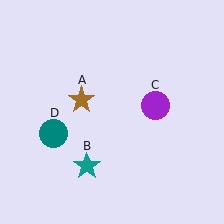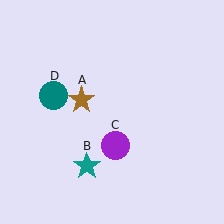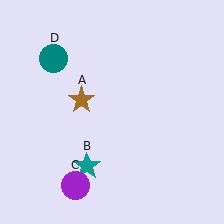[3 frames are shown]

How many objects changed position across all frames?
2 objects changed position: purple circle (object C), teal circle (object D).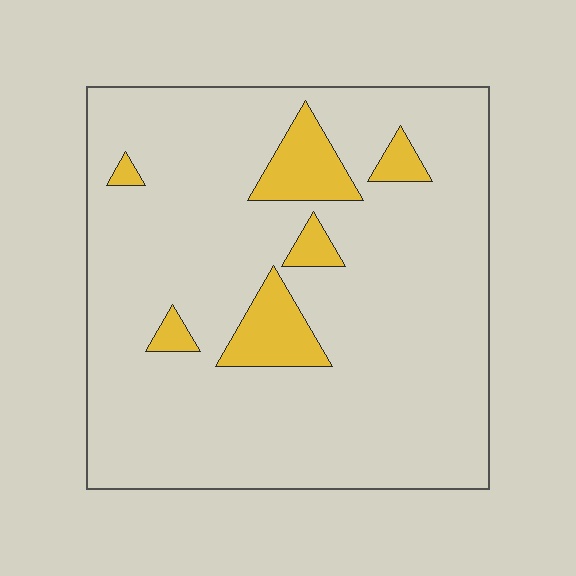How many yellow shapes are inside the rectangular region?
6.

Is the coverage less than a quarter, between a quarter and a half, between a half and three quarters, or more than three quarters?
Less than a quarter.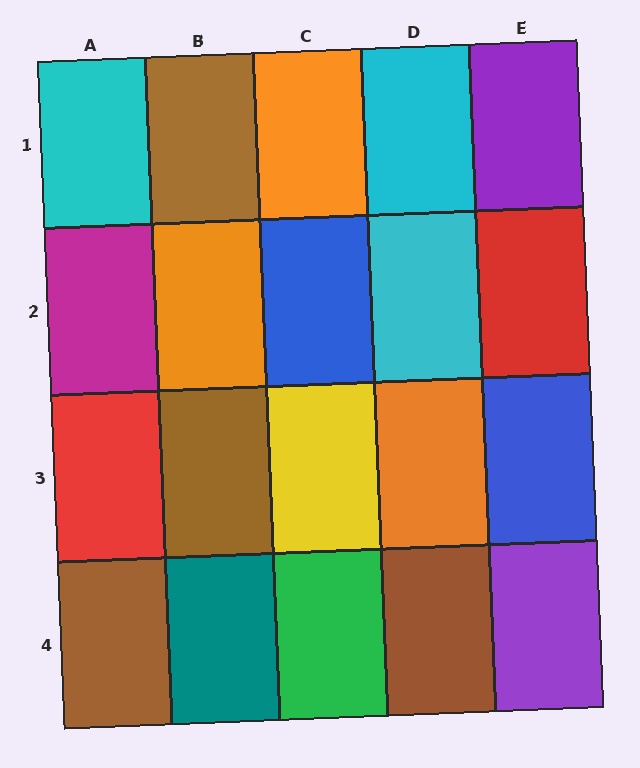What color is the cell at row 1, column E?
Purple.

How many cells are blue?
2 cells are blue.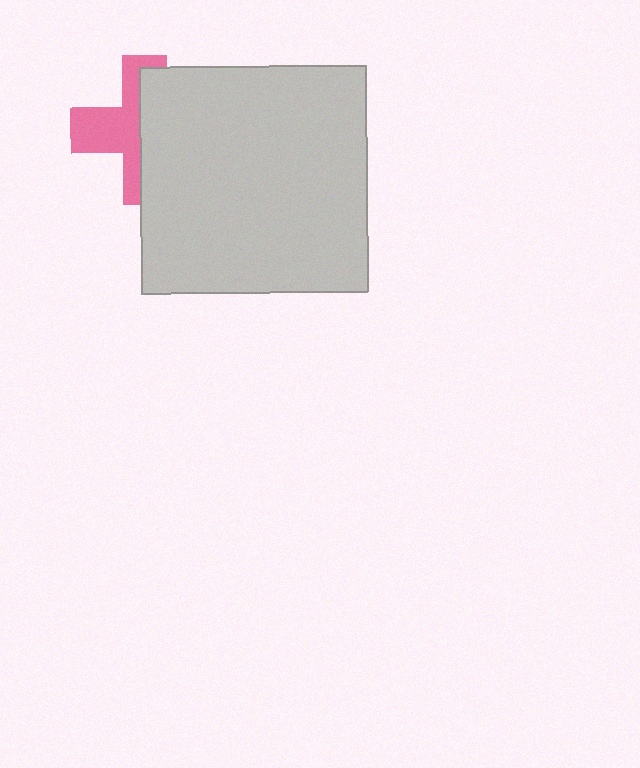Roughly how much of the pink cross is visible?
A small part of it is visible (roughly 45%).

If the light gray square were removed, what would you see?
You would see the complete pink cross.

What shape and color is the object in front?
The object in front is a light gray square.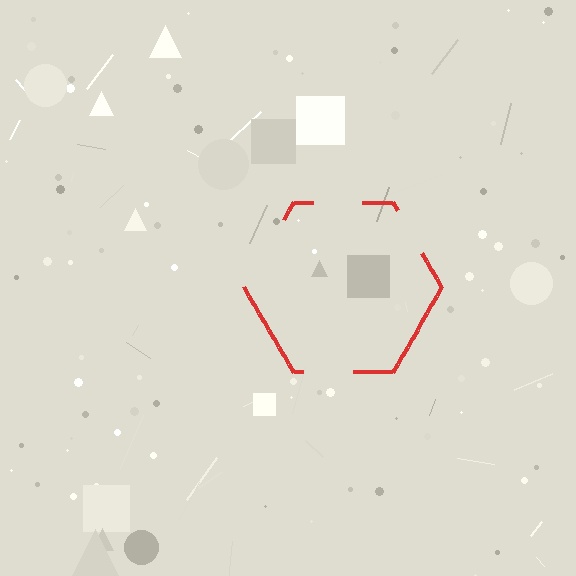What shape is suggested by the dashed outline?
The dashed outline suggests a hexagon.